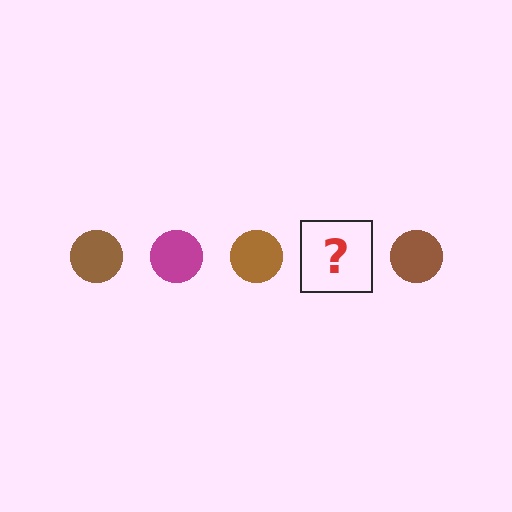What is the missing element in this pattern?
The missing element is a magenta circle.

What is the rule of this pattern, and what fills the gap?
The rule is that the pattern cycles through brown, magenta circles. The gap should be filled with a magenta circle.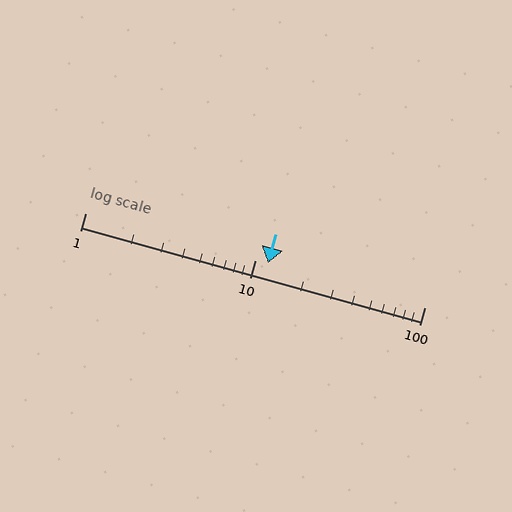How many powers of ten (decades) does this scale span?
The scale spans 2 decades, from 1 to 100.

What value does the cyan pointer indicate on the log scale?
The pointer indicates approximately 12.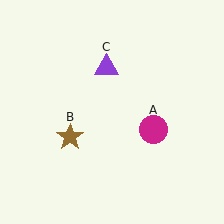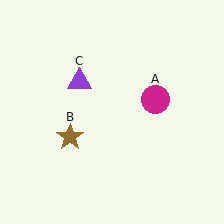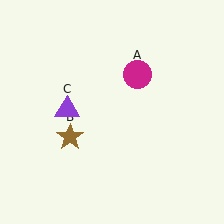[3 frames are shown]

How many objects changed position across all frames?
2 objects changed position: magenta circle (object A), purple triangle (object C).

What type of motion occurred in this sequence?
The magenta circle (object A), purple triangle (object C) rotated counterclockwise around the center of the scene.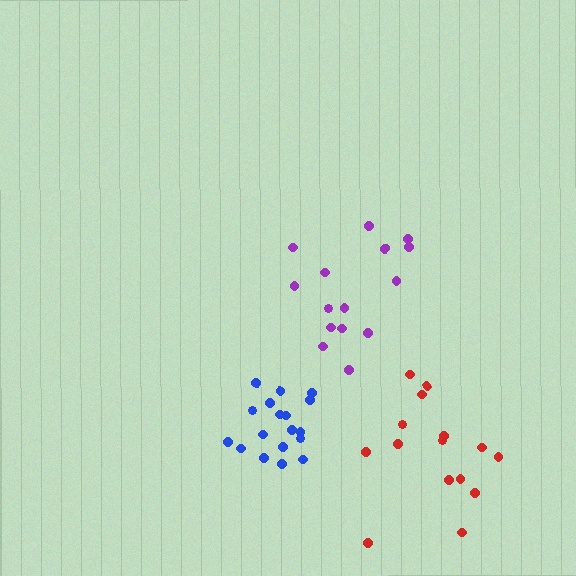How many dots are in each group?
Group 1: 15 dots, Group 2: 18 dots, Group 3: 15 dots (48 total).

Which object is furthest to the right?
The red cluster is rightmost.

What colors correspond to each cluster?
The clusters are colored: red, blue, purple.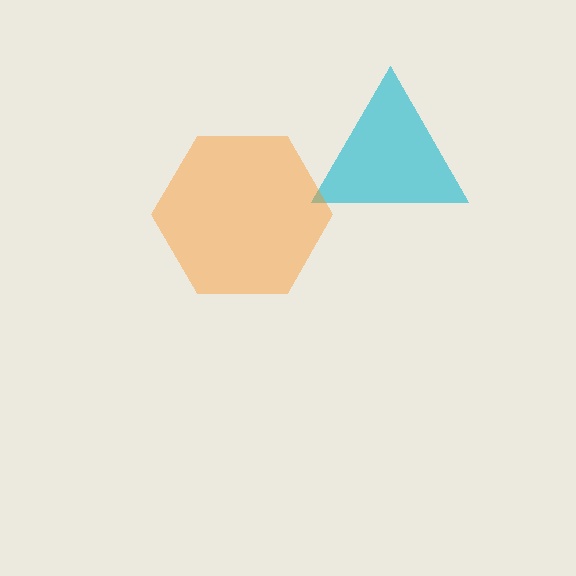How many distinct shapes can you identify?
There are 2 distinct shapes: a cyan triangle, an orange hexagon.